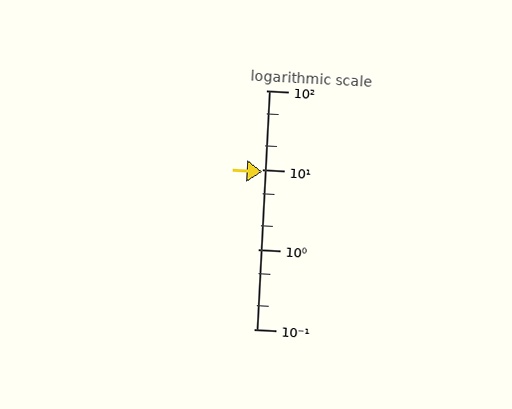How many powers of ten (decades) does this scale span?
The scale spans 3 decades, from 0.1 to 100.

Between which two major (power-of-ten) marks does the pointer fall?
The pointer is between 1 and 10.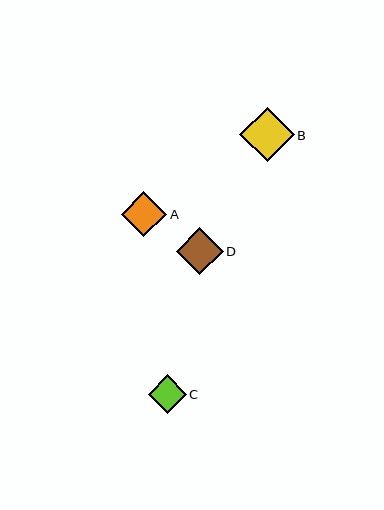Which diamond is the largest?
Diamond B is the largest with a size of approximately 54 pixels.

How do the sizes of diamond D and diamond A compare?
Diamond D and diamond A are approximately the same size.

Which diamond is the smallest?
Diamond C is the smallest with a size of approximately 38 pixels.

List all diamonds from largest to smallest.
From largest to smallest: B, D, A, C.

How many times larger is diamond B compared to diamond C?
Diamond B is approximately 1.4 times the size of diamond C.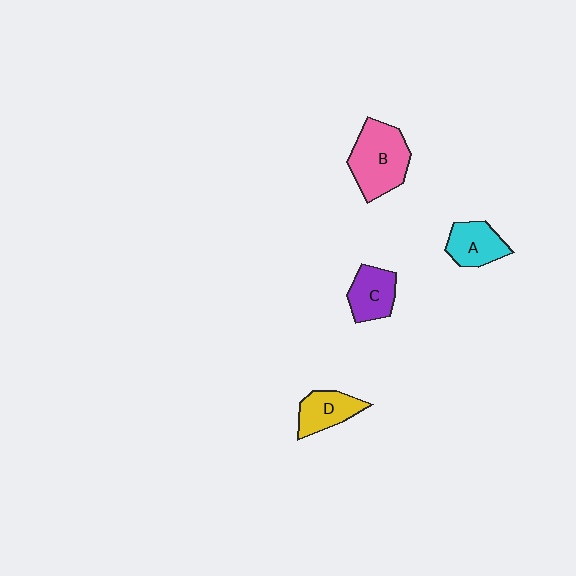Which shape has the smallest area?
Shape D (yellow).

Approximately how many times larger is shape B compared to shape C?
Approximately 1.6 times.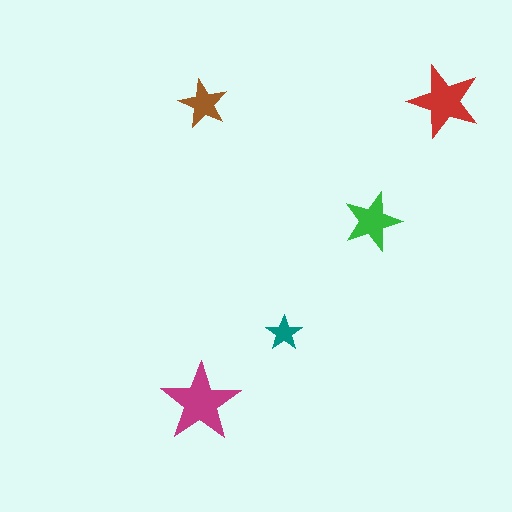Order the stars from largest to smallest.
the magenta one, the red one, the green one, the brown one, the teal one.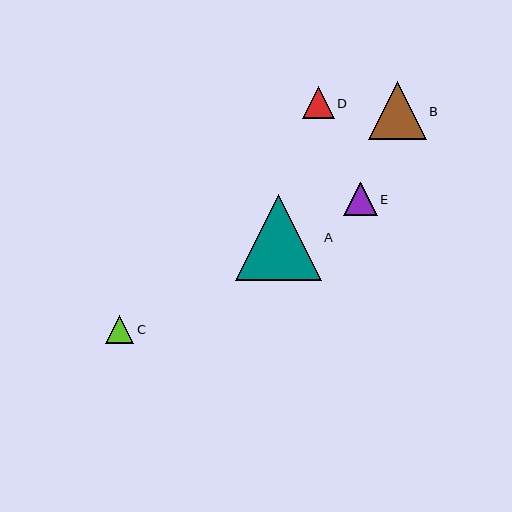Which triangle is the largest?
Triangle A is the largest with a size of approximately 86 pixels.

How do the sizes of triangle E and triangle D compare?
Triangle E and triangle D are approximately the same size.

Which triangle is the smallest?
Triangle C is the smallest with a size of approximately 28 pixels.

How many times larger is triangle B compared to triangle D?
Triangle B is approximately 1.8 times the size of triangle D.